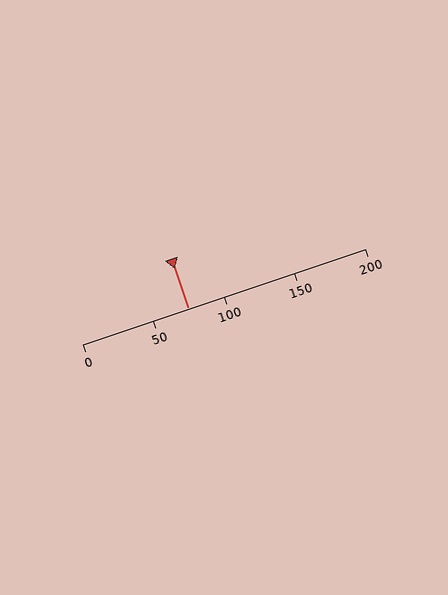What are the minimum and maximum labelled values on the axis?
The axis runs from 0 to 200.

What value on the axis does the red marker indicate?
The marker indicates approximately 75.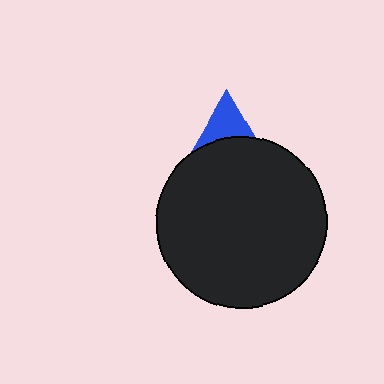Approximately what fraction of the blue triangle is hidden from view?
Roughly 70% of the blue triangle is hidden behind the black circle.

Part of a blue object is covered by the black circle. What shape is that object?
It is a triangle.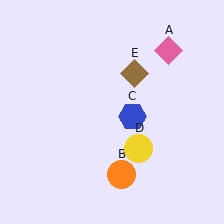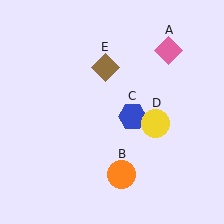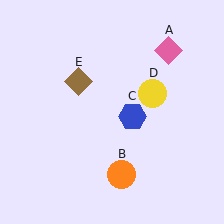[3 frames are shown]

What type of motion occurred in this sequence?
The yellow circle (object D), brown diamond (object E) rotated counterclockwise around the center of the scene.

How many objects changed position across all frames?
2 objects changed position: yellow circle (object D), brown diamond (object E).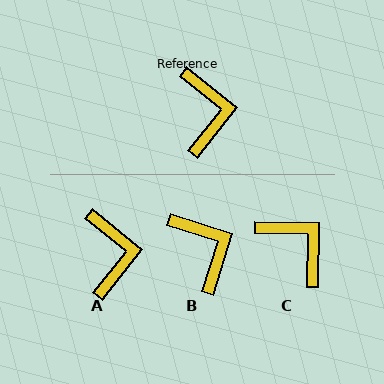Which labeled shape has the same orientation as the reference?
A.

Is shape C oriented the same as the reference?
No, it is off by about 37 degrees.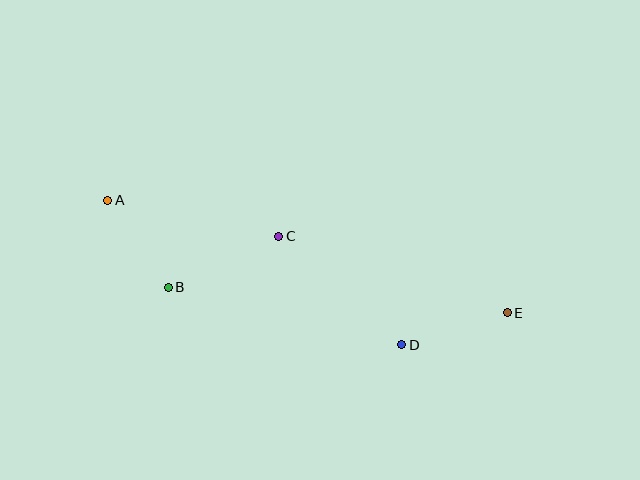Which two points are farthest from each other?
Points A and E are farthest from each other.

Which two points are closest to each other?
Points A and B are closest to each other.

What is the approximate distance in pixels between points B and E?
The distance between B and E is approximately 340 pixels.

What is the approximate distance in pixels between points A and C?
The distance between A and C is approximately 175 pixels.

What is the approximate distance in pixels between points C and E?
The distance between C and E is approximately 241 pixels.